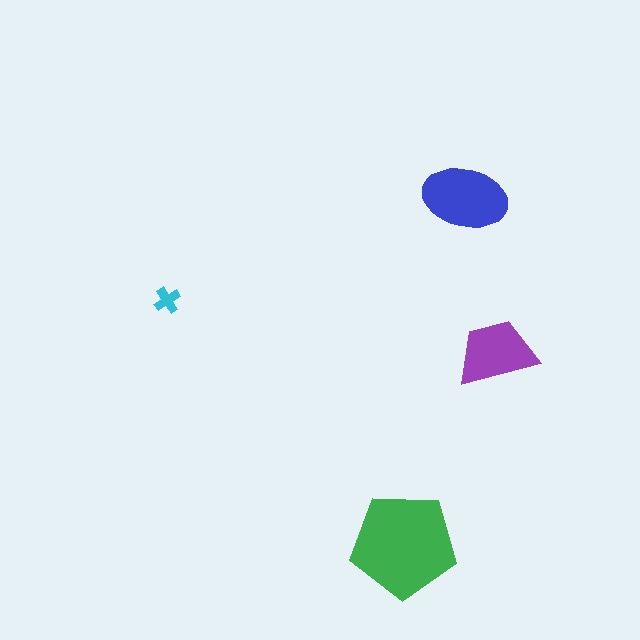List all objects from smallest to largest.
The cyan cross, the purple trapezoid, the blue ellipse, the green pentagon.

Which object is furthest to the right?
The purple trapezoid is rightmost.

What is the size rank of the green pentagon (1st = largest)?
1st.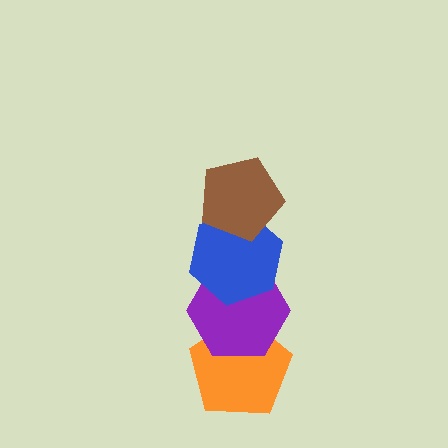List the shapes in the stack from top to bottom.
From top to bottom: the brown pentagon, the blue hexagon, the purple hexagon, the orange pentagon.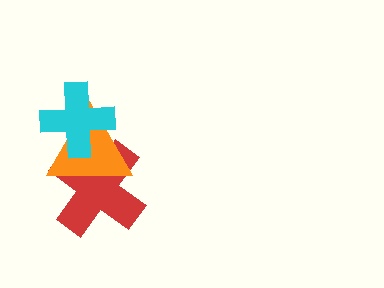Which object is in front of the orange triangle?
The cyan cross is in front of the orange triangle.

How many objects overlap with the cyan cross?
2 objects overlap with the cyan cross.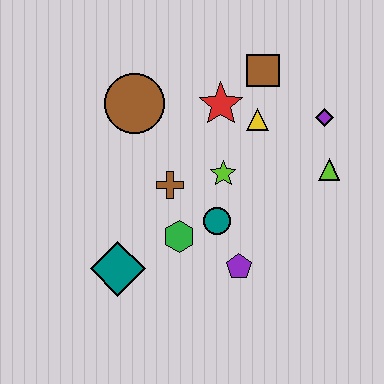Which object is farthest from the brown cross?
The purple diamond is farthest from the brown cross.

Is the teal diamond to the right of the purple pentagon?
No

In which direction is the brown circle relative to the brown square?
The brown circle is to the left of the brown square.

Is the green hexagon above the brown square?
No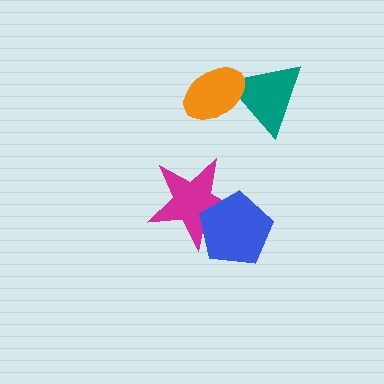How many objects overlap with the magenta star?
1 object overlaps with the magenta star.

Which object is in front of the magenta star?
The blue pentagon is in front of the magenta star.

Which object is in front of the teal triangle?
The orange ellipse is in front of the teal triangle.